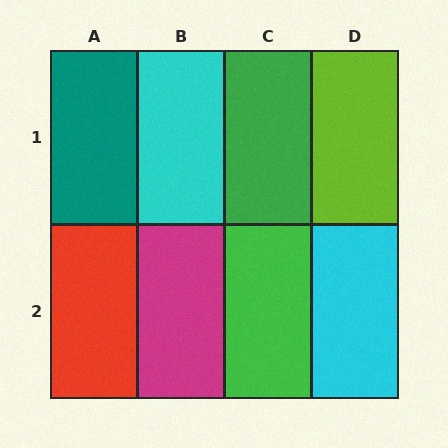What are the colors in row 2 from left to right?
Red, magenta, green, cyan.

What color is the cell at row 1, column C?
Green.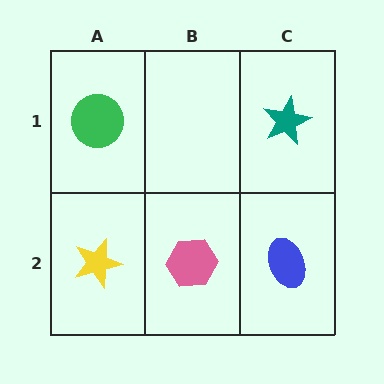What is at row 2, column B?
A pink hexagon.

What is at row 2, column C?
A blue ellipse.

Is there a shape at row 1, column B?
No, that cell is empty.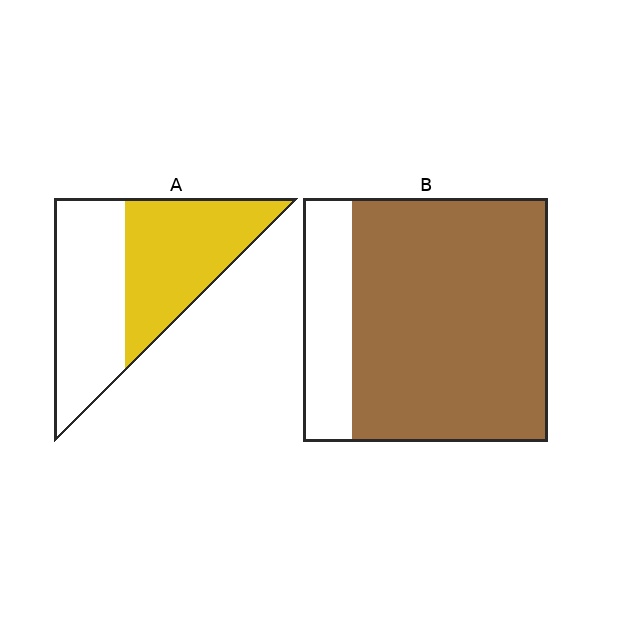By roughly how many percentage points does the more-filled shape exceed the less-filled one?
By roughly 30 percentage points (B over A).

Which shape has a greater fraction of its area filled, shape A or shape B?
Shape B.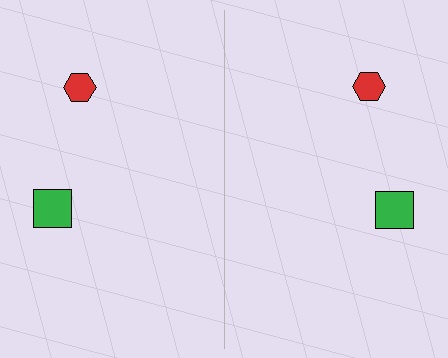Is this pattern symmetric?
Yes, this pattern has bilateral (reflection) symmetry.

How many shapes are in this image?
There are 4 shapes in this image.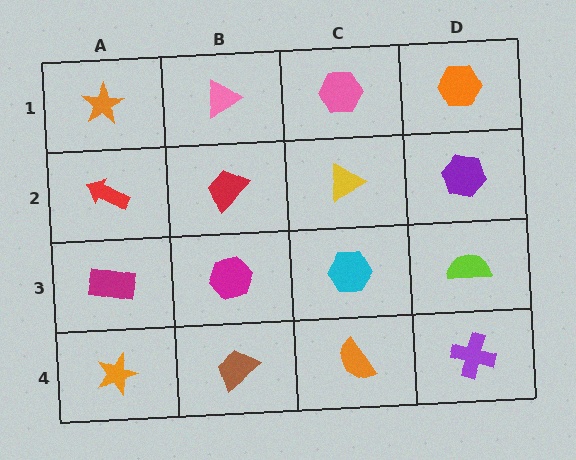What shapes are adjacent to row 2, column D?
An orange hexagon (row 1, column D), a lime semicircle (row 3, column D), a yellow triangle (row 2, column C).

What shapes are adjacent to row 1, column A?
A red arrow (row 2, column A), a pink triangle (row 1, column B).